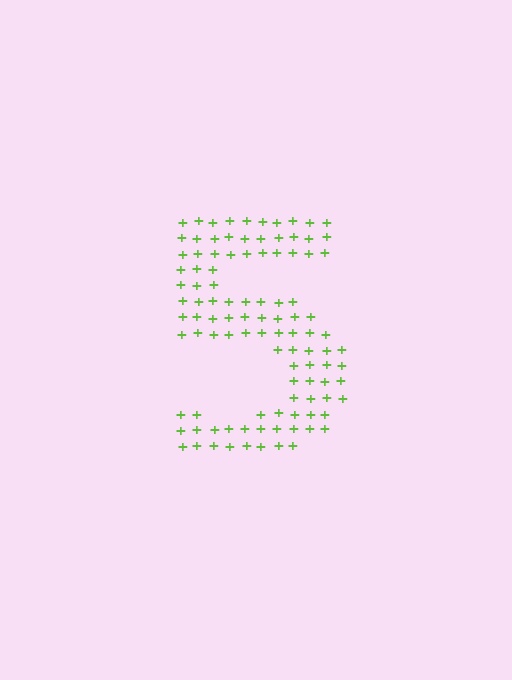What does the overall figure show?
The overall figure shows the digit 5.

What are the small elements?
The small elements are plus signs.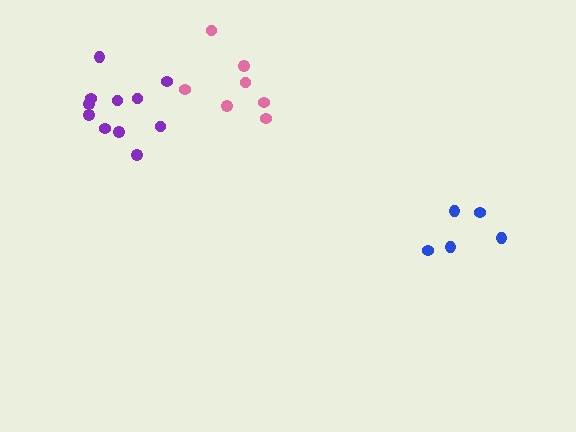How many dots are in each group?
Group 1: 7 dots, Group 2: 11 dots, Group 3: 5 dots (23 total).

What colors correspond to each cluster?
The clusters are colored: pink, purple, blue.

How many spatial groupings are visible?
There are 3 spatial groupings.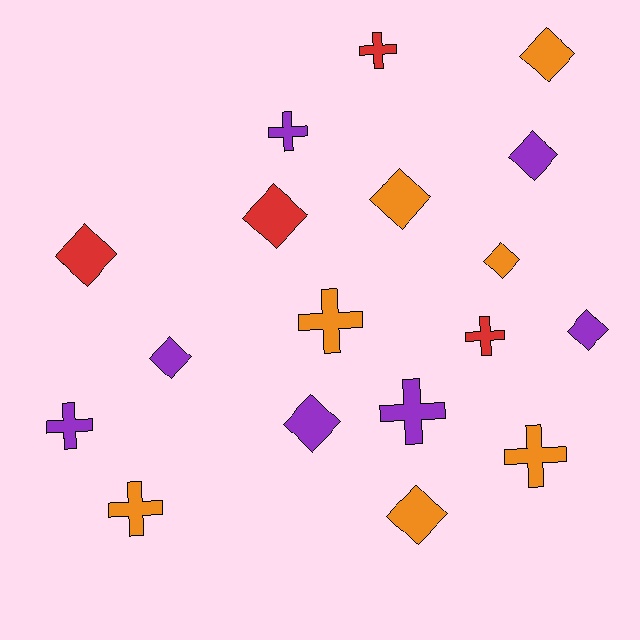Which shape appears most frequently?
Diamond, with 10 objects.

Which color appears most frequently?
Purple, with 7 objects.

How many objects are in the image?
There are 18 objects.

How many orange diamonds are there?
There are 4 orange diamonds.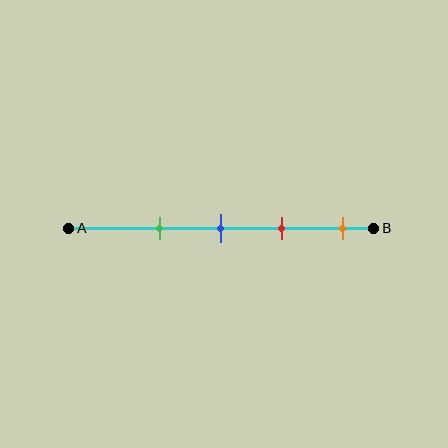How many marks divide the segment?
There are 4 marks dividing the segment.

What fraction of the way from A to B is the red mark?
The red mark is approximately 70% (0.7) of the way from A to B.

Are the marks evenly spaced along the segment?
Yes, the marks are approximately evenly spaced.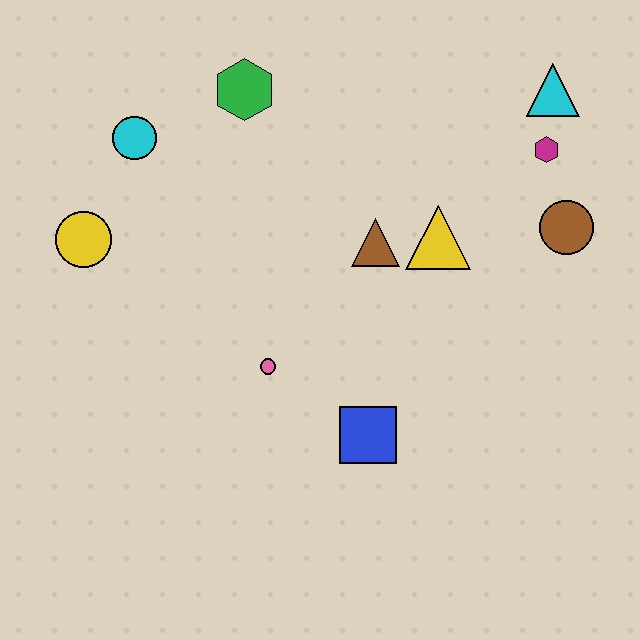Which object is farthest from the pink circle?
The cyan triangle is farthest from the pink circle.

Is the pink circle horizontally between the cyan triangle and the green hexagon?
Yes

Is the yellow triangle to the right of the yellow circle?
Yes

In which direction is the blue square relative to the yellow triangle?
The blue square is below the yellow triangle.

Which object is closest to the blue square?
The pink circle is closest to the blue square.